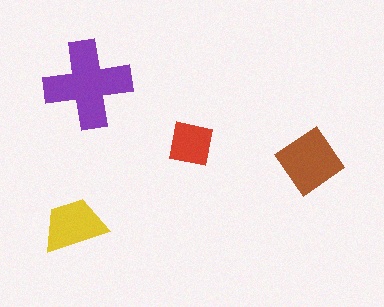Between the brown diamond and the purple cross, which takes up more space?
The purple cross.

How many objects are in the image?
There are 4 objects in the image.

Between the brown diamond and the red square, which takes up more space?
The brown diamond.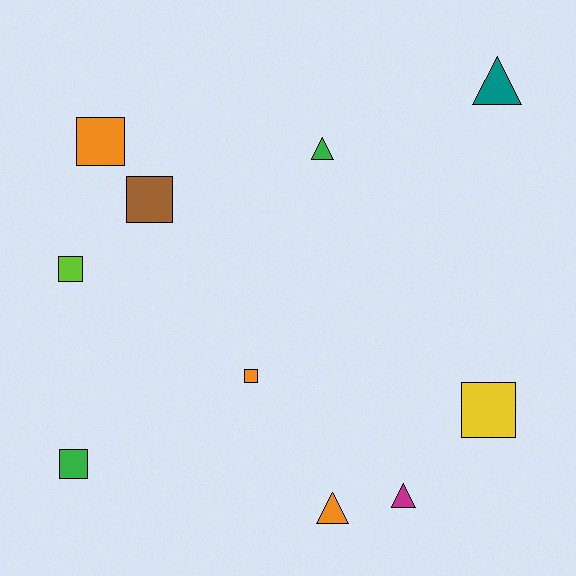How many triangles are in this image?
There are 4 triangles.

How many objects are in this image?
There are 10 objects.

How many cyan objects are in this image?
There are no cyan objects.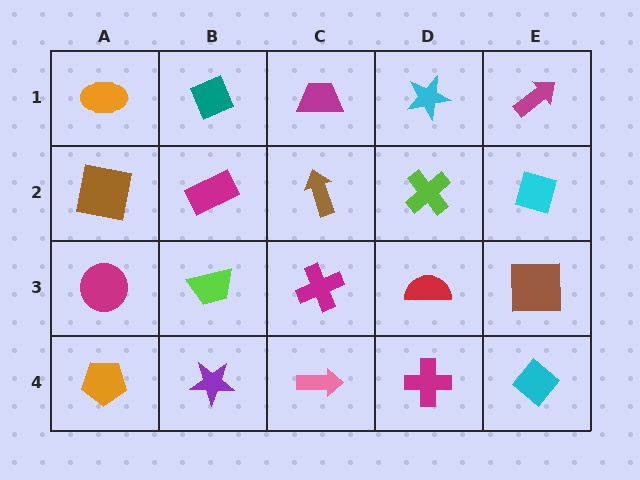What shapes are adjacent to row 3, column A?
A brown square (row 2, column A), an orange pentagon (row 4, column A), a lime trapezoid (row 3, column B).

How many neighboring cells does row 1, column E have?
2.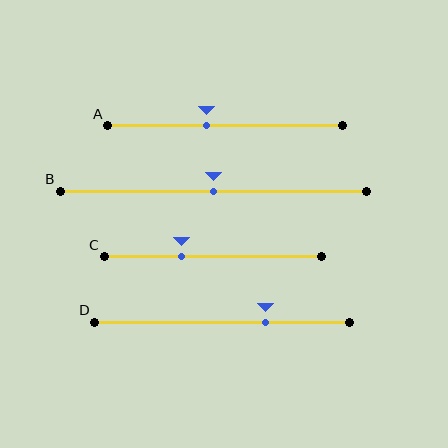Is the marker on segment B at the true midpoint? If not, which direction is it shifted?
Yes, the marker on segment B is at the true midpoint.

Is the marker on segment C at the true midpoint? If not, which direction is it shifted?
No, the marker on segment C is shifted to the left by about 14% of the segment length.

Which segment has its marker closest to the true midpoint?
Segment B has its marker closest to the true midpoint.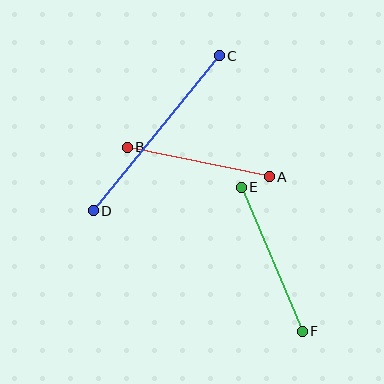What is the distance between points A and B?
The distance is approximately 145 pixels.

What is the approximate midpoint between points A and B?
The midpoint is at approximately (198, 162) pixels.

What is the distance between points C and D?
The distance is approximately 200 pixels.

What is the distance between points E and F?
The distance is approximately 157 pixels.